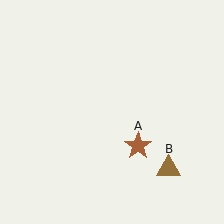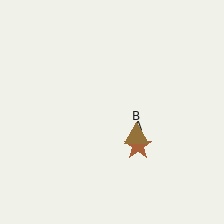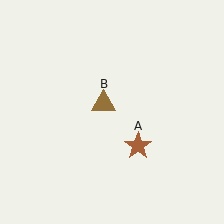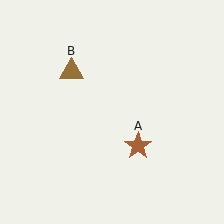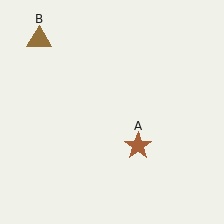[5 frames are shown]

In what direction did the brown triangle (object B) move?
The brown triangle (object B) moved up and to the left.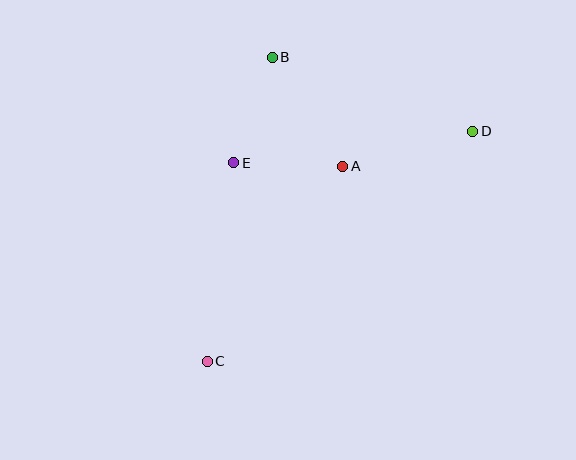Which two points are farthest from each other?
Points C and D are farthest from each other.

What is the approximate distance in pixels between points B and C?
The distance between B and C is approximately 311 pixels.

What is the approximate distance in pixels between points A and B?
The distance between A and B is approximately 130 pixels.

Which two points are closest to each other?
Points A and E are closest to each other.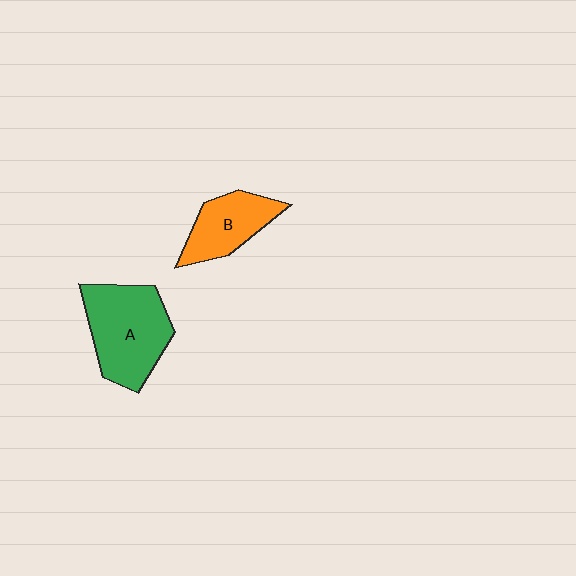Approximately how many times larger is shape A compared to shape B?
Approximately 1.5 times.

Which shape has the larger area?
Shape A (green).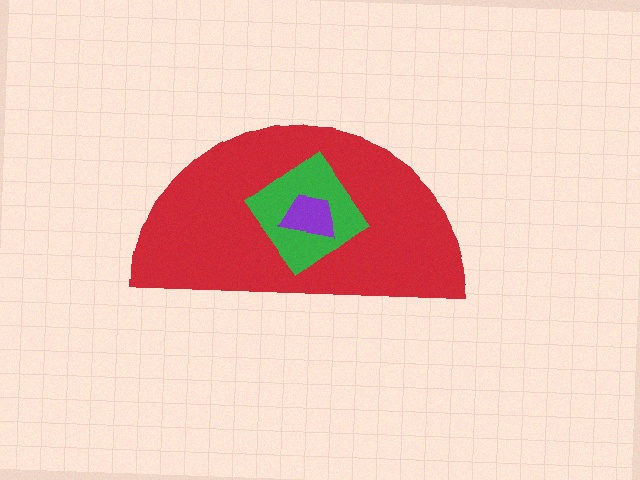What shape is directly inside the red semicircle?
The green diamond.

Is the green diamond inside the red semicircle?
Yes.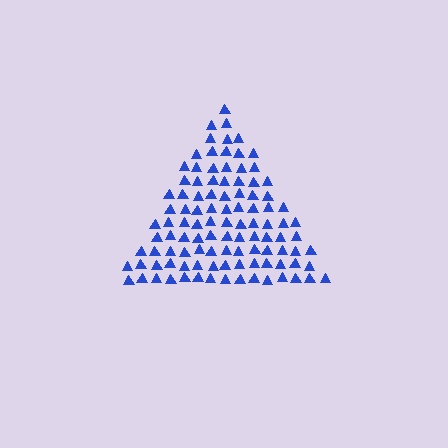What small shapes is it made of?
It is made of small triangles.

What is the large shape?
The large shape is a triangle.